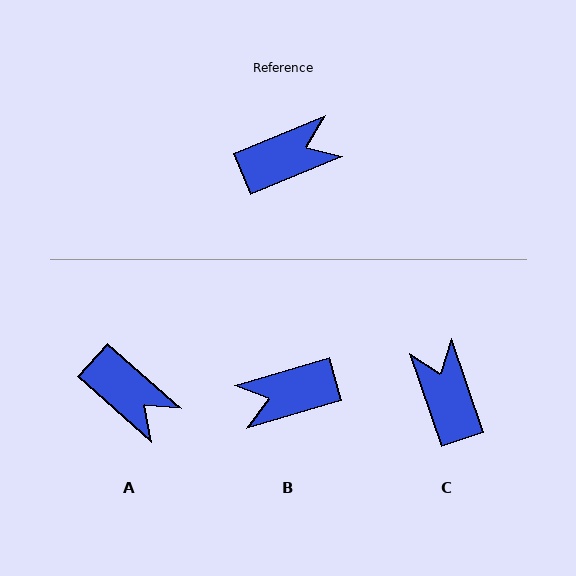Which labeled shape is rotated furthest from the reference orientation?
B, about 174 degrees away.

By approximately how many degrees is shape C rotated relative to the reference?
Approximately 87 degrees counter-clockwise.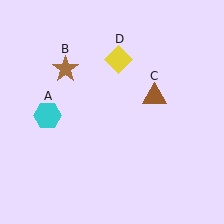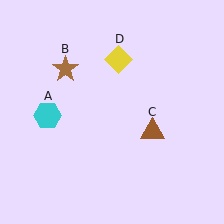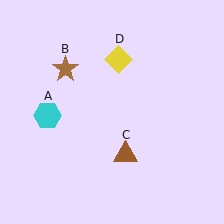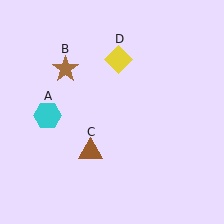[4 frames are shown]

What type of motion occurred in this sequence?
The brown triangle (object C) rotated clockwise around the center of the scene.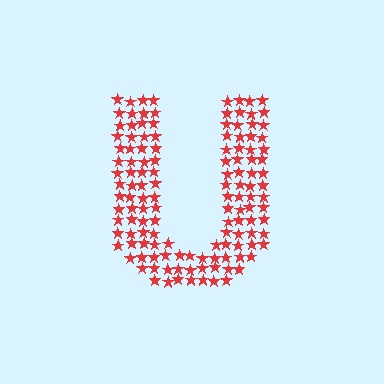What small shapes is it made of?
It is made of small stars.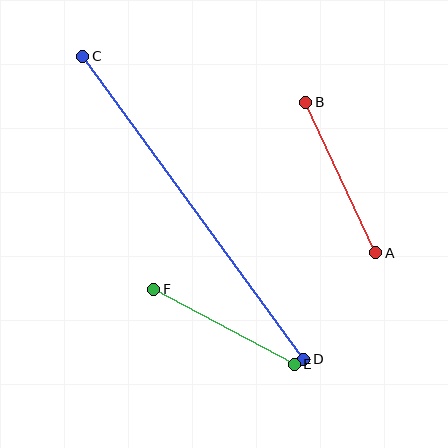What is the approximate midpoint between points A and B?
The midpoint is at approximately (341, 177) pixels.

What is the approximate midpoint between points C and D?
The midpoint is at approximately (193, 208) pixels.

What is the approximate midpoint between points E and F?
The midpoint is at approximately (224, 327) pixels.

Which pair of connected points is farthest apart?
Points C and D are farthest apart.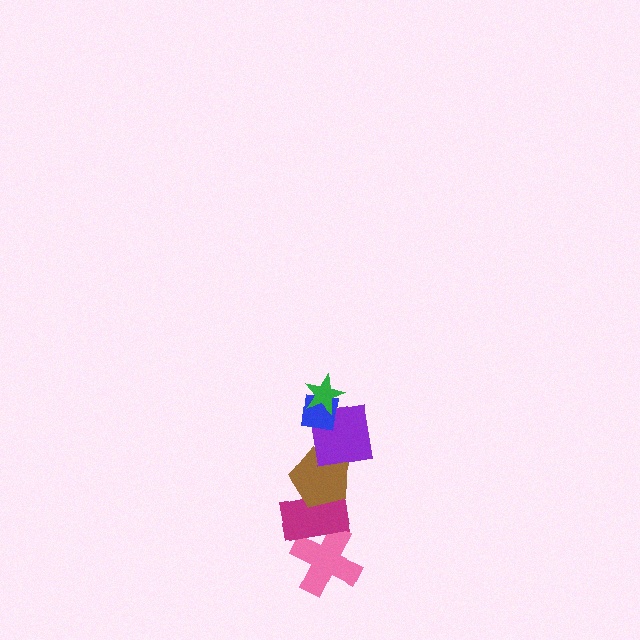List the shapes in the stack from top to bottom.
From top to bottom: the green star, the blue square, the purple square, the brown pentagon, the magenta rectangle, the pink cross.